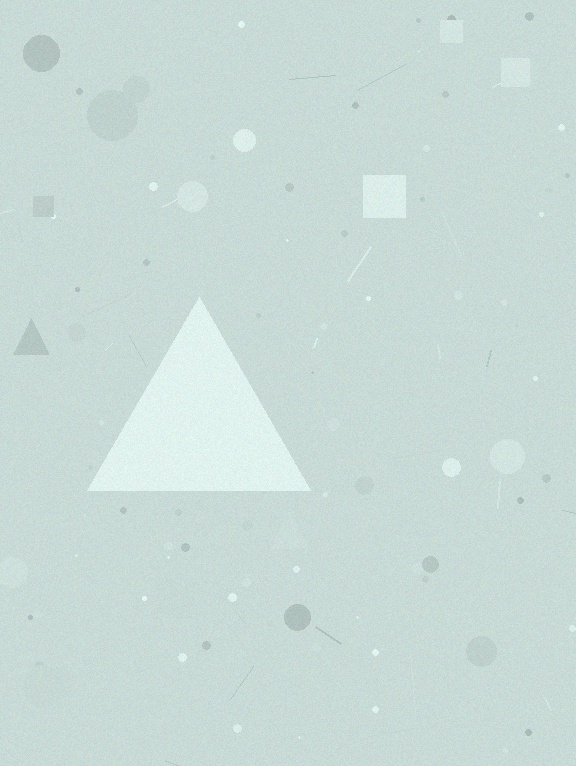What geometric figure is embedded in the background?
A triangle is embedded in the background.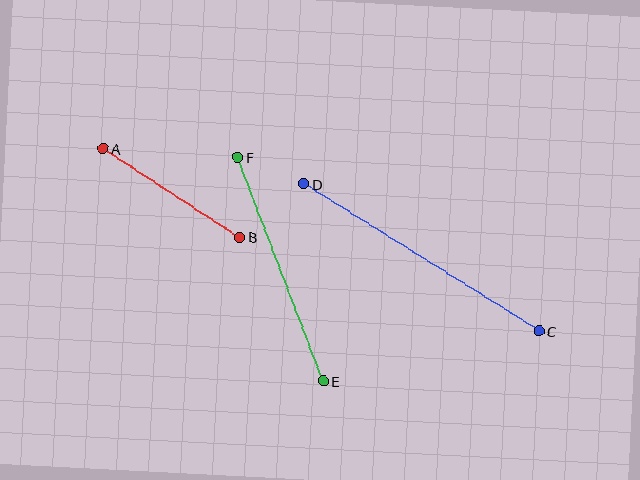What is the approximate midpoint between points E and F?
The midpoint is at approximately (281, 269) pixels.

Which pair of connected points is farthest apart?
Points C and D are farthest apart.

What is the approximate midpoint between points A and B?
The midpoint is at approximately (171, 193) pixels.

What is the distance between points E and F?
The distance is approximately 240 pixels.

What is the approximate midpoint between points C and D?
The midpoint is at approximately (421, 257) pixels.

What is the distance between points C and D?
The distance is approximately 278 pixels.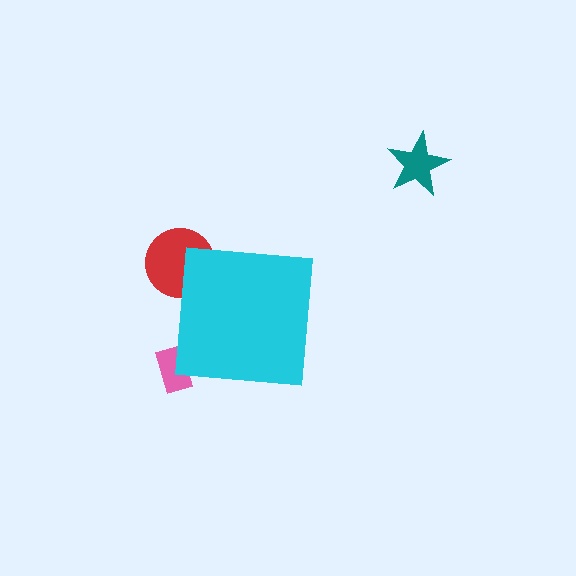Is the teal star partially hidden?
No, the teal star is fully visible.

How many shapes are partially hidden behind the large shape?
2 shapes are partially hidden.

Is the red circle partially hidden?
Yes, the red circle is partially hidden behind the cyan square.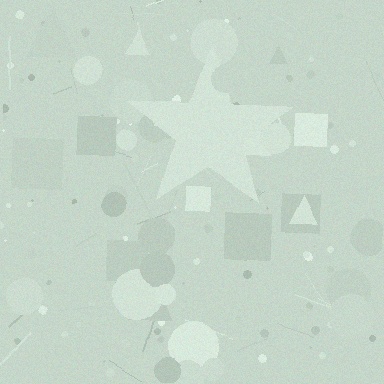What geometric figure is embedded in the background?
A star is embedded in the background.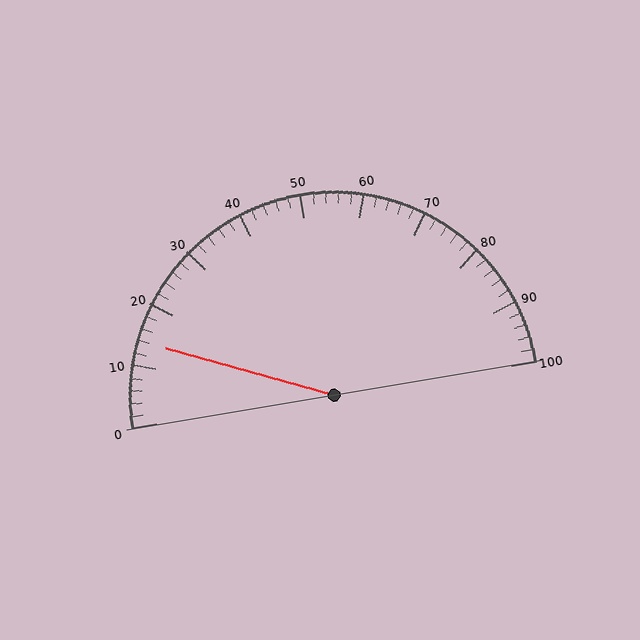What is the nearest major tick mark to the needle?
The nearest major tick mark is 10.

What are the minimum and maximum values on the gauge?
The gauge ranges from 0 to 100.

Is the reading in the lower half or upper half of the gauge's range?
The reading is in the lower half of the range (0 to 100).